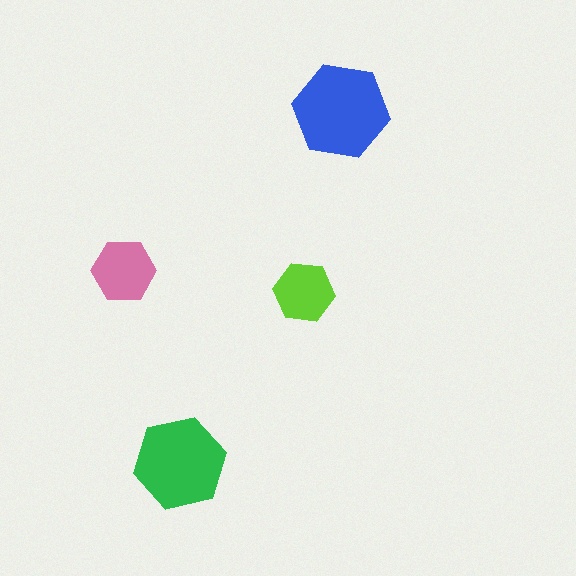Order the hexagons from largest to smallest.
the blue one, the green one, the pink one, the lime one.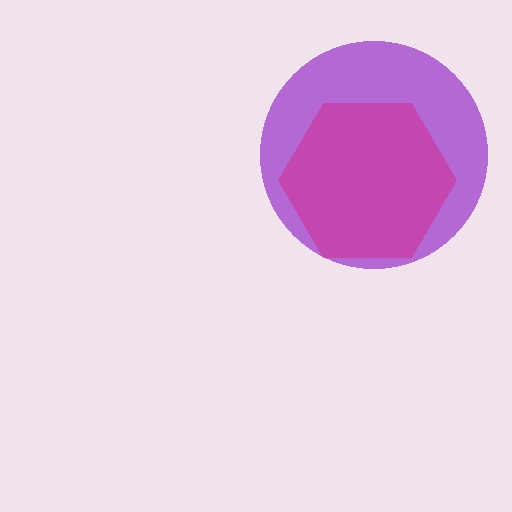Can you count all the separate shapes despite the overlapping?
Yes, there are 2 separate shapes.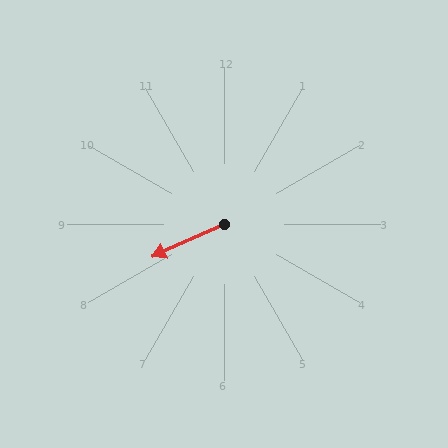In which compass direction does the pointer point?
Southwest.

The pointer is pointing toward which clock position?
Roughly 8 o'clock.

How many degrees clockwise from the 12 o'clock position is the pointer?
Approximately 246 degrees.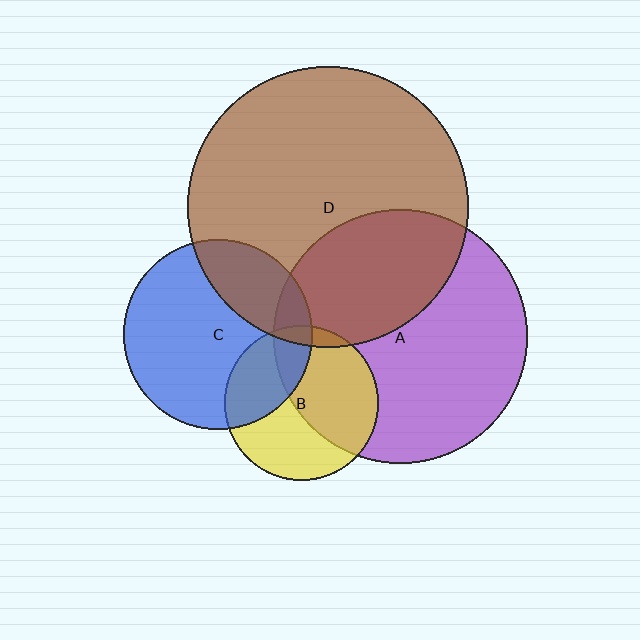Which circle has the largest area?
Circle D (brown).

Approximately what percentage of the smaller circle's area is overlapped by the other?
Approximately 10%.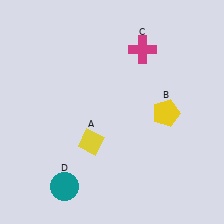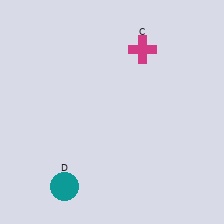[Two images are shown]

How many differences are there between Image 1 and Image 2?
There are 2 differences between the two images.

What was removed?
The yellow diamond (A), the yellow pentagon (B) were removed in Image 2.